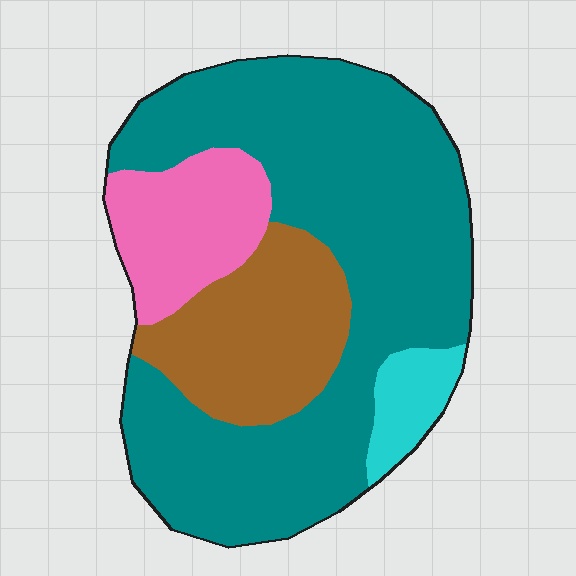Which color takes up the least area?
Cyan, at roughly 5%.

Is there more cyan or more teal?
Teal.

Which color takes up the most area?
Teal, at roughly 60%.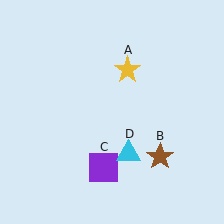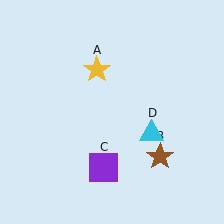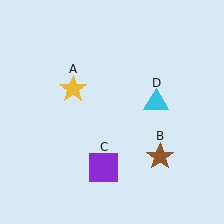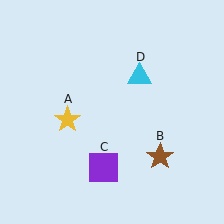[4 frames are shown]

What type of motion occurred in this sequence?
The yellow star (object A), cyan triangle (object D) rotated counterclockwise around the center of the scene.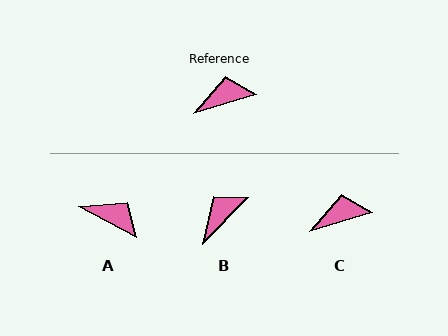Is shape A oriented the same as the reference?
No, it is off by about 45 degrees.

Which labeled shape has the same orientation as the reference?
C.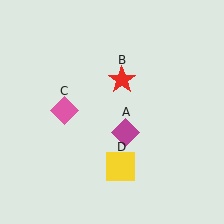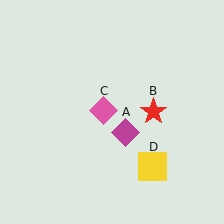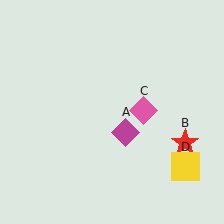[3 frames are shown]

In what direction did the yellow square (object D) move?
The yellow square (object D) moved right.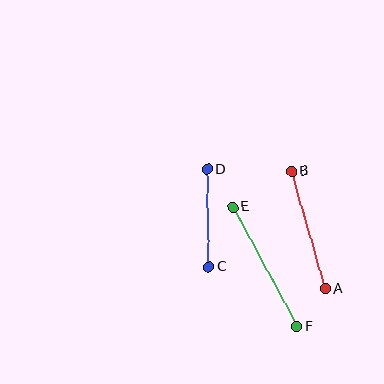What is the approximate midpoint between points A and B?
The midpoint is at approximately (308, 230) pixels.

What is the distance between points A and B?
The distance is approximately 122 pixels.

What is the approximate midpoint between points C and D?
The midpoint is at approximately (208, 218) pixels.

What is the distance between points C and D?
The distance is approximately 97 pixels.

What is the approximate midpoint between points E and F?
The midpoint is at approximately (265, 267) pixels.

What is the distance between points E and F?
The distance is approximately 136 pixels.